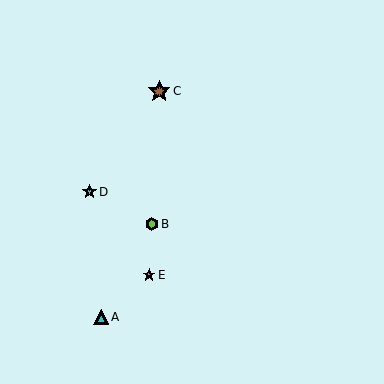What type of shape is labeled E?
Shape E is a pink star.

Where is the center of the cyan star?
The center of the cyan star is at (89, 192).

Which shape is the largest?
The brown star (labeled C) is the largest.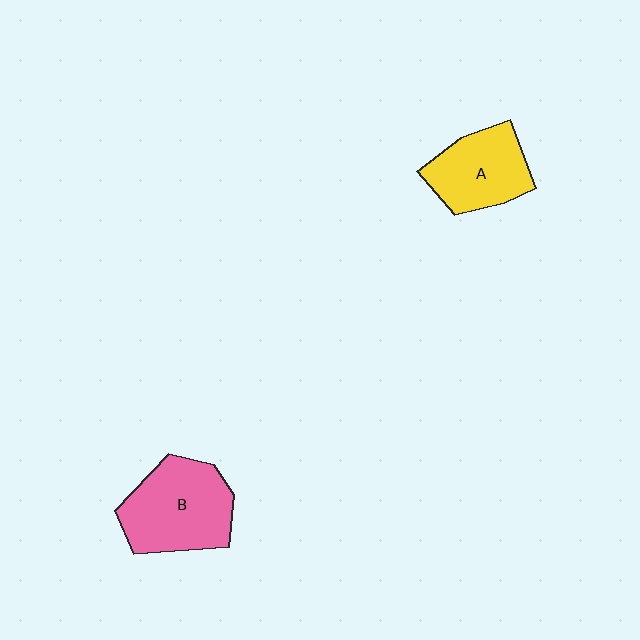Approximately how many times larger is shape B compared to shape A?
Approximately 1.3 times.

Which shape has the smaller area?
Shape A (yellow).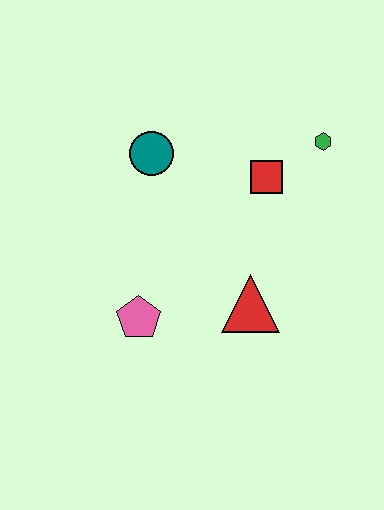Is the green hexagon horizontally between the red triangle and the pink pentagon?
No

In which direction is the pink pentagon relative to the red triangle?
The pink pentagon is to the left of the red triangle.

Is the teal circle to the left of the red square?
Yes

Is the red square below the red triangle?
No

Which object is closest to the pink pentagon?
The red triangle is closest to the pink pentagon.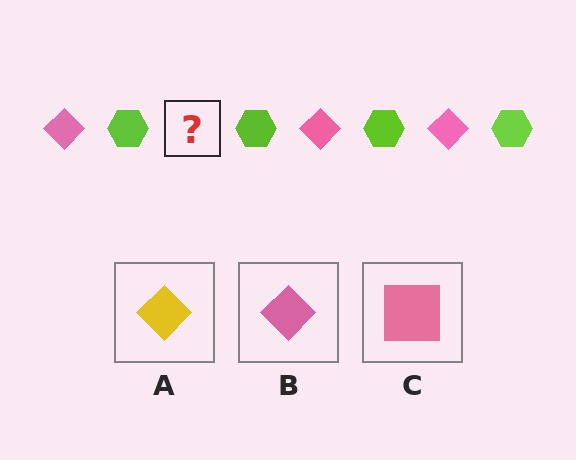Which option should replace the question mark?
Option B.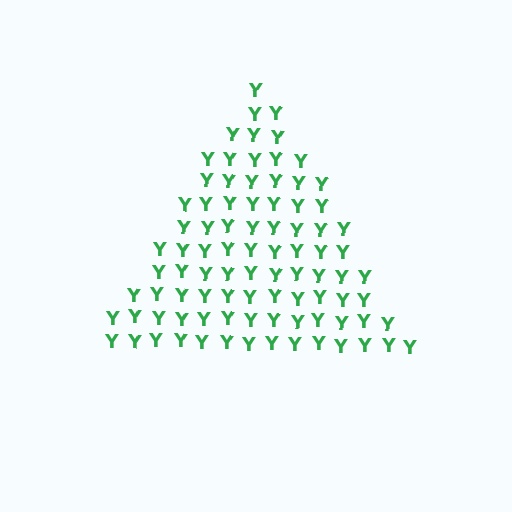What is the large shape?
The large shape is a triangle.